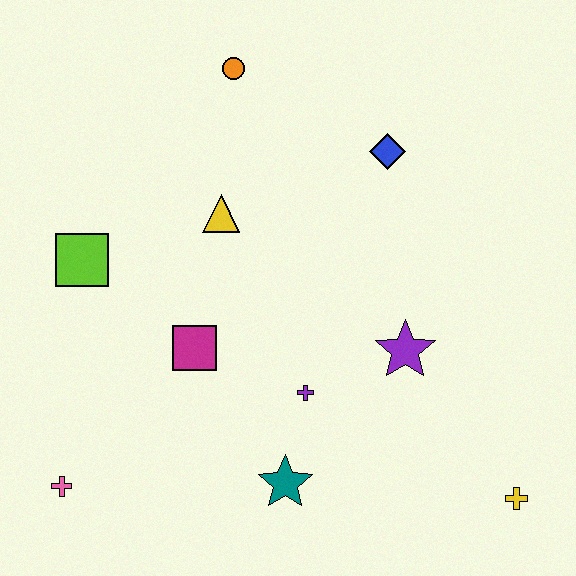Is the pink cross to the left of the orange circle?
Yes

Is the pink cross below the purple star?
Yes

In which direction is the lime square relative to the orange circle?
The lime square is below the orange circle.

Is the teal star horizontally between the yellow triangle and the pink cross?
No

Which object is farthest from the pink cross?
The blue diamond is farthest from the pink cross.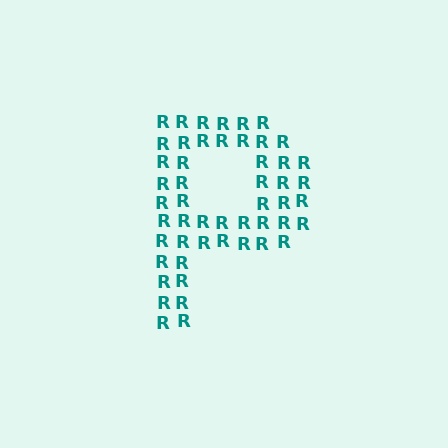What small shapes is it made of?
It is made of small letter R's.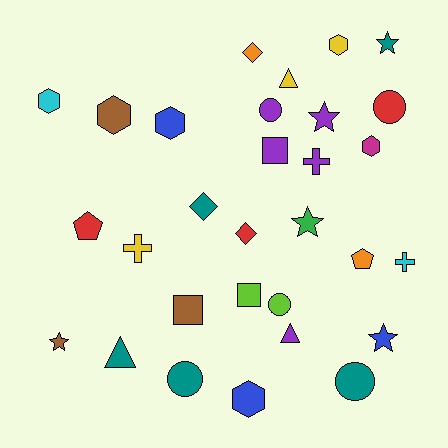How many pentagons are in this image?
There are 2 pentagons.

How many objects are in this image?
There are 30 objects.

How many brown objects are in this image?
There are 3 brown objects.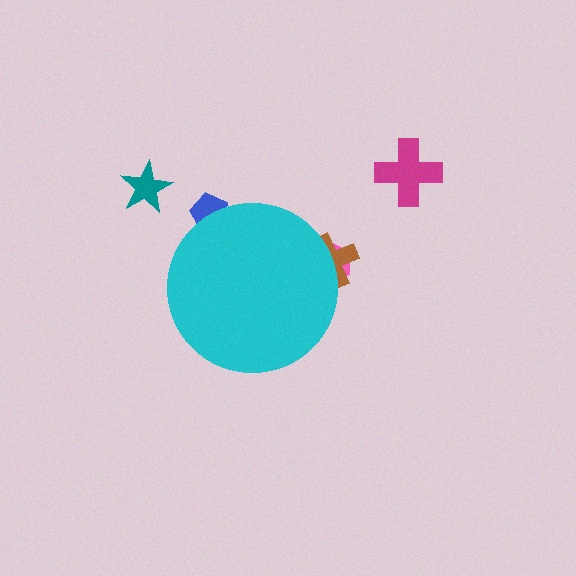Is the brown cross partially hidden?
Yes, the brown cross is partially hidden behind the cyan circle.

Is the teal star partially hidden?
No, the teal star is fully visible.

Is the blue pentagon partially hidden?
Yes, the blue pentagon is partially hidden behind the cyan circle.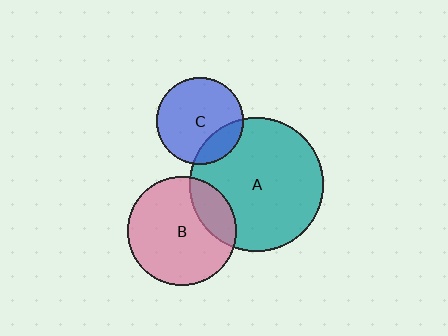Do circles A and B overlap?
Yes.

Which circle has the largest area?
Circle A (teal).